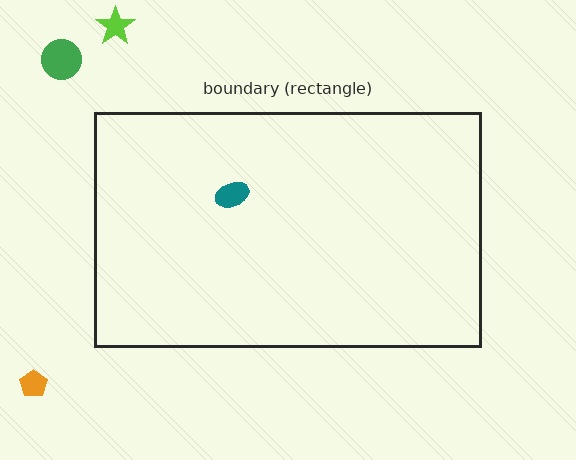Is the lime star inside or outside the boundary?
Outside.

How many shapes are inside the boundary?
1 inside, 3 outside.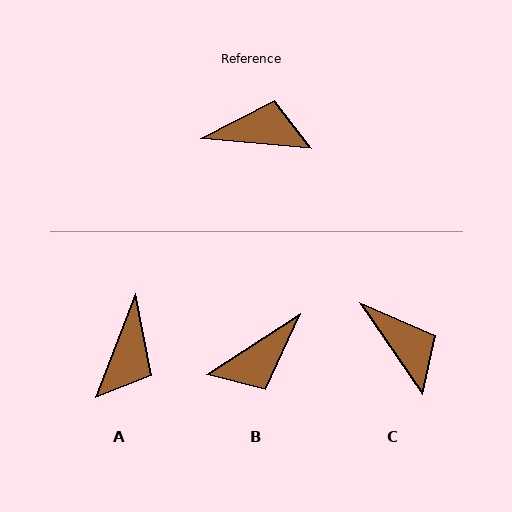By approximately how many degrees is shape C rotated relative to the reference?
Approximately 50 degrees clockwise.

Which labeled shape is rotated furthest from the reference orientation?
B, about 142 degrees away.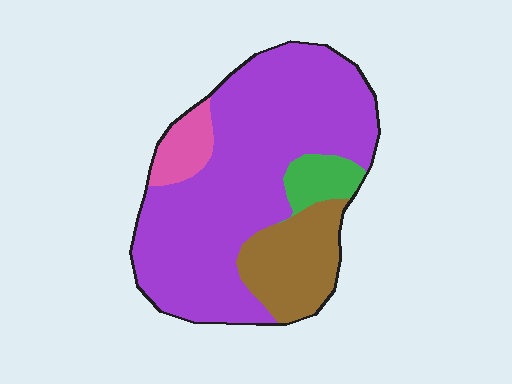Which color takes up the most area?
Purple, at roughly 70%.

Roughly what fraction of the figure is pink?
Pink takes up about one tenth (1/10) of the figure.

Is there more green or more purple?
Purple.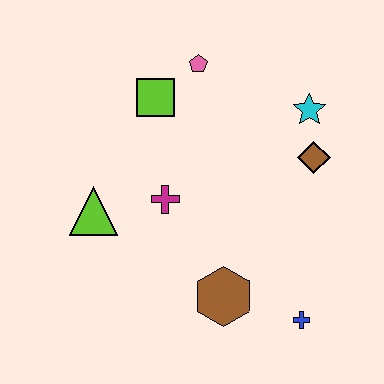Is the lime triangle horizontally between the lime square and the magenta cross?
No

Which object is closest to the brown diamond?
The cyan star is closest to the brown diamond.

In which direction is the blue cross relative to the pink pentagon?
The blue cross is below the pink pentagon.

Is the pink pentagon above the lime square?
Yes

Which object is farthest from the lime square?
The blue cross is farthest from the lime square.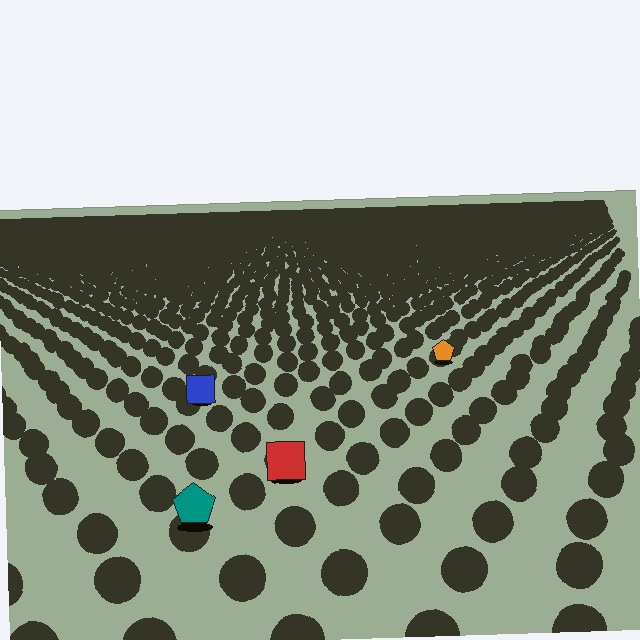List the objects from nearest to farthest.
From nearest to farthest: the teal pentagon, the red square, the blue square, the orange pentagon.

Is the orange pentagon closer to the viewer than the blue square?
No. The blue square is closer — you can tell from the texture gradient: the ground texture is coarser near it.